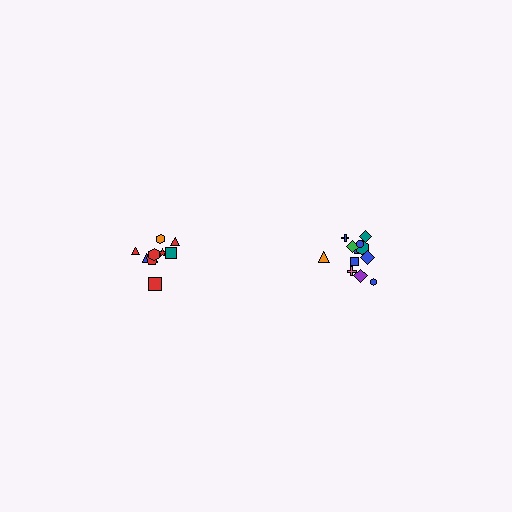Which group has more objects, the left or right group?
The right group.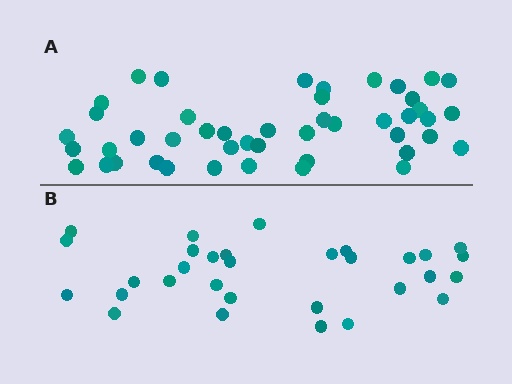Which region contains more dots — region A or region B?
Region A (the top region) has more dots.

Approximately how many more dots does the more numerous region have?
Region A has approximately 15 more dots than region B.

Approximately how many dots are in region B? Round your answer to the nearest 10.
About 30 dots. (The exact count is 31, which rounds to 30.)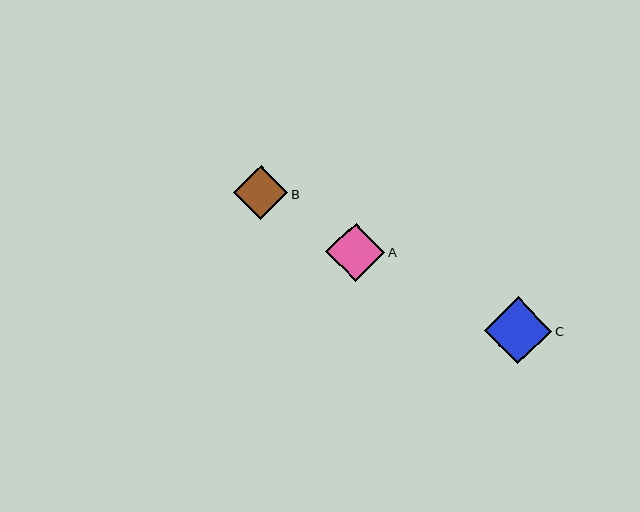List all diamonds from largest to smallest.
From largest to smallest: C, A, B.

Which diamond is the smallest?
Diamond B is the smallest with a size of approximately 54 pixels.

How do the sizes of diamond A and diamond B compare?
Diamond A and diamond B are approximately the same size.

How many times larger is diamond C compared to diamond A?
Diamond C is approximately 1.1 times the size of diamond A.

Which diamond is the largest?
Diamond C is the largest with a size of approximately 67 pixels.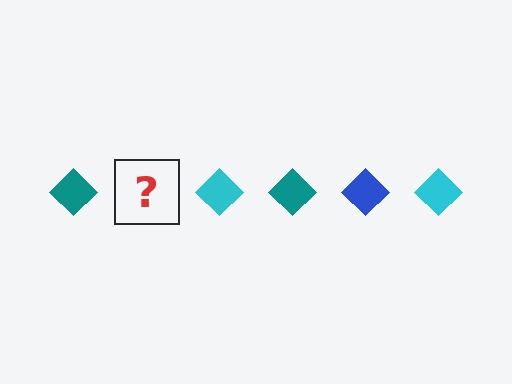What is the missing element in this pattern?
The missing element is a blue diamond.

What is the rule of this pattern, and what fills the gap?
The rule is that the pattern cycles through teal, blue, cyan diamonds. The gap should be filled with a blue diamond.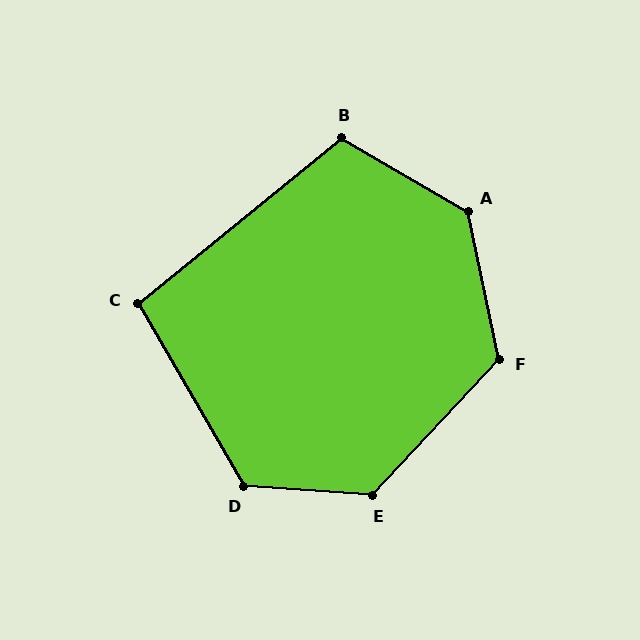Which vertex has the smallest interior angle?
C, at approximately 99 degrees.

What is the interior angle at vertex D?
Approximately 124 degrees (obtuse).